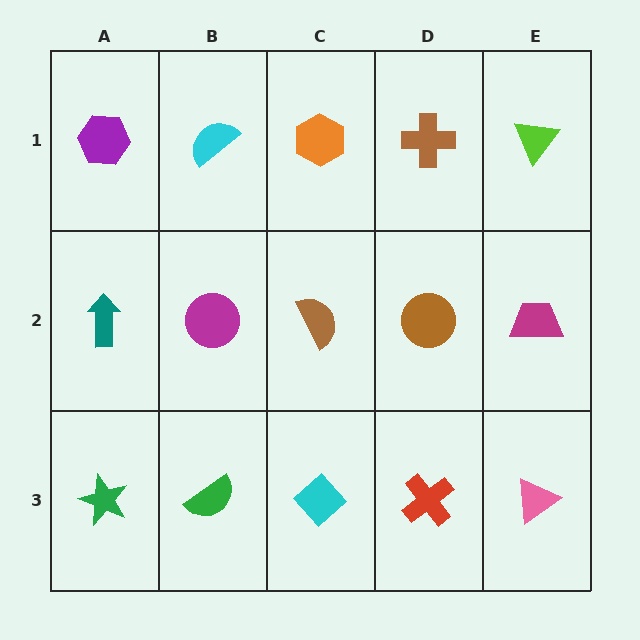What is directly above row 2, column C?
An orange hexagon.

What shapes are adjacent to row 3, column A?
A teal arrow (row 2, column A), a green semicircle (row 3, column B).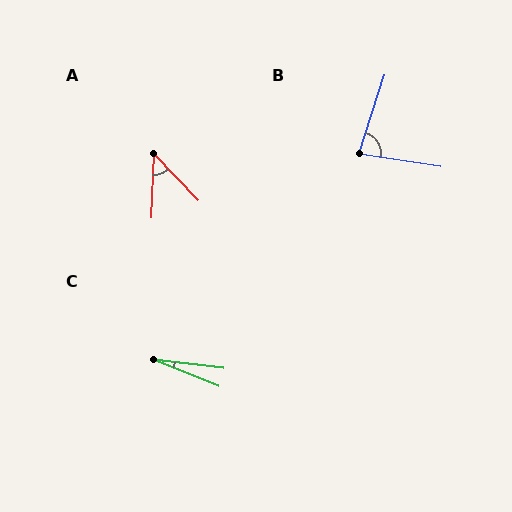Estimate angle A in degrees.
Approximately 46 degrees.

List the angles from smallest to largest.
C (15°), A (46°), B (80°).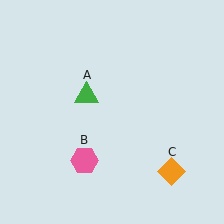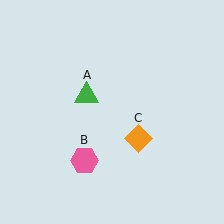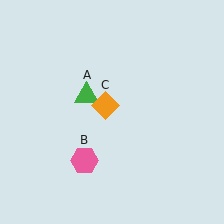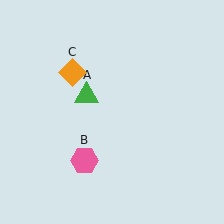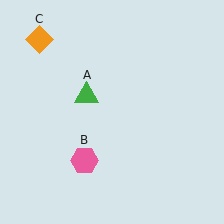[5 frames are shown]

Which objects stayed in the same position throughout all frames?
Green triangle (object A) and pink hexagon (object B) remained stationary.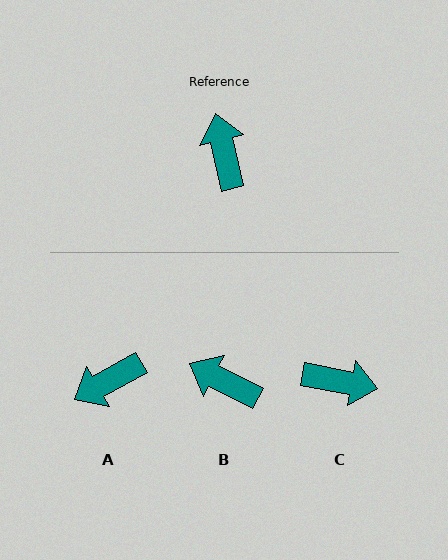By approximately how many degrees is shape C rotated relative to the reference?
Approximately 114 degrees clockwise.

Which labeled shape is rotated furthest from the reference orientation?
C, about 114 degrees away.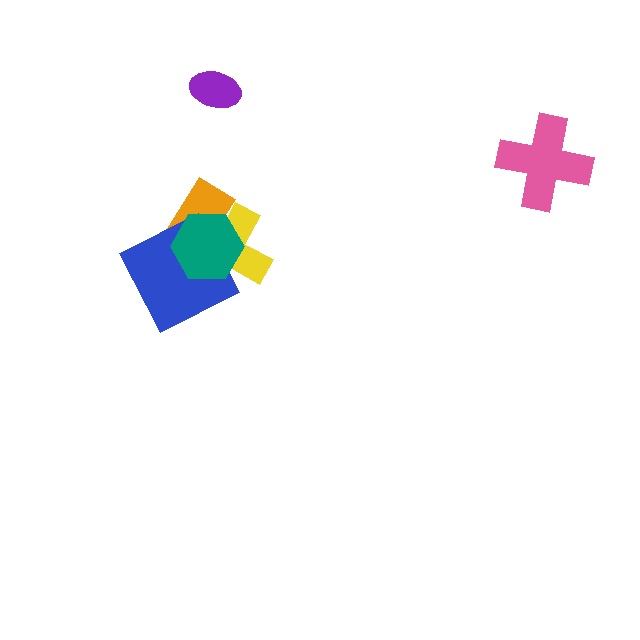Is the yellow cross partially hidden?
Yes, it is partially covered by another shape.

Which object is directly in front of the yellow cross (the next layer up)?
The orange rectangle is directly in front of the yellow cross.